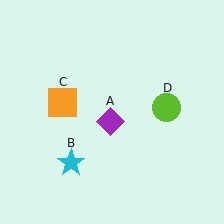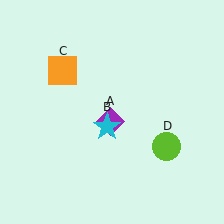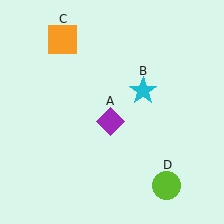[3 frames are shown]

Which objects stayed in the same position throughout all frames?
Purple diamond (object A) remained stationary.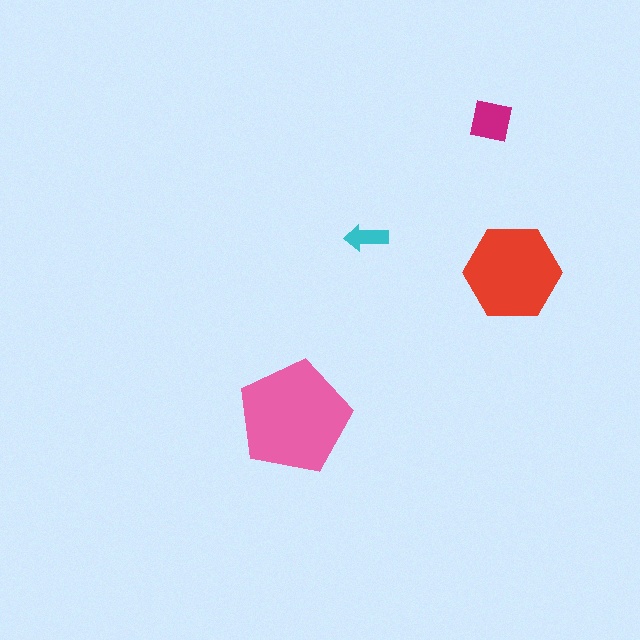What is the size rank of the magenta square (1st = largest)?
3rd.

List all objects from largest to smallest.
The pink pentagon, the red hexagon, the magenta square, the cyan arrow.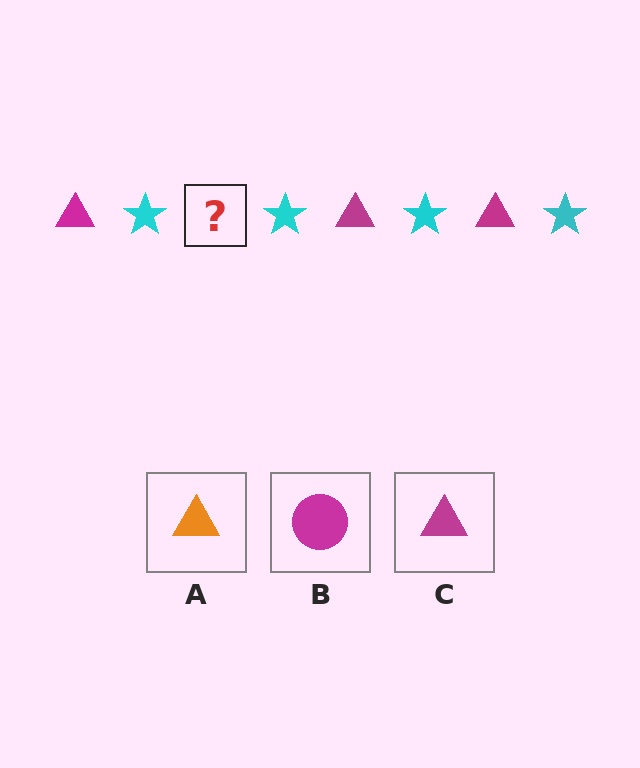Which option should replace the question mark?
Option C.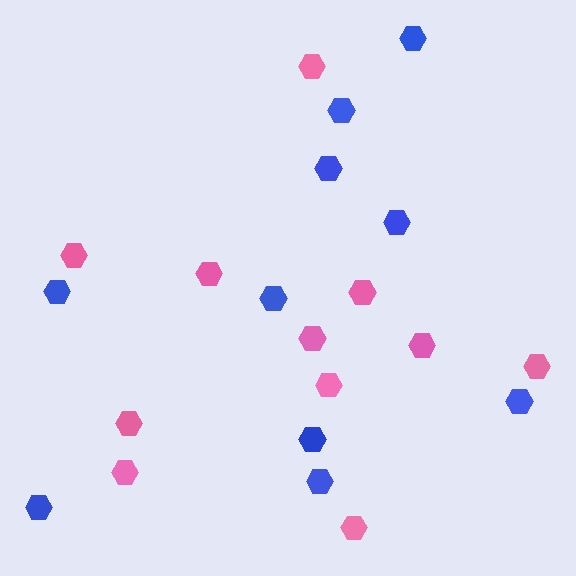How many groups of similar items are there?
There are 2 groups: one group of pink hexagons (11) and one group of blue hexagons (10).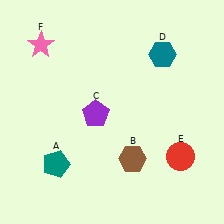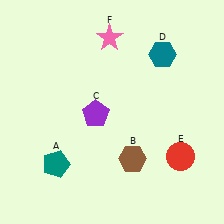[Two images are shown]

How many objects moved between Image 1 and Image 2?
1 object moved between the two images.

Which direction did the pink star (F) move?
The pink star (F) moved right.